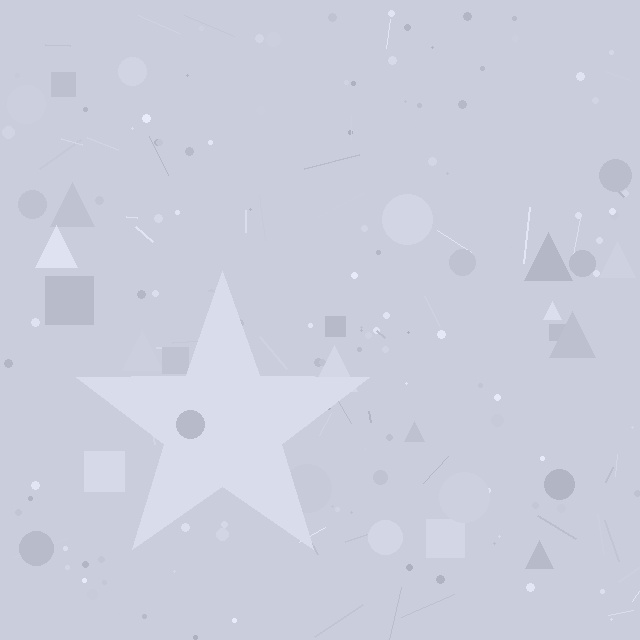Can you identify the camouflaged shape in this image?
The camouflaged shape is a star.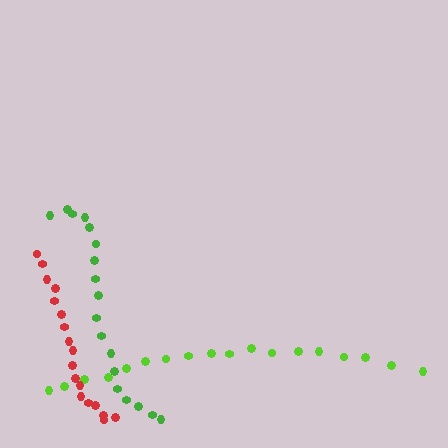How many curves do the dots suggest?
There are 3 distinct paths.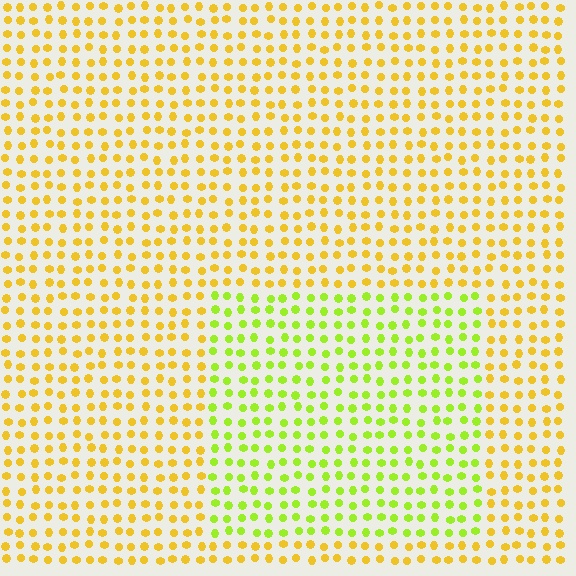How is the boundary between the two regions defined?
The boundary is defined purely by a slight shift in hue (about 39 degrees). Spacing, size, and orientation are identical on both sides.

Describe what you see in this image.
The image is filled with small yellow elements in a uniform arrangement. A rectangle-shaped region is visible where the elements are tinted to a slightly different hue, forming a subtle color boundary.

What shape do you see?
I see a rectangle.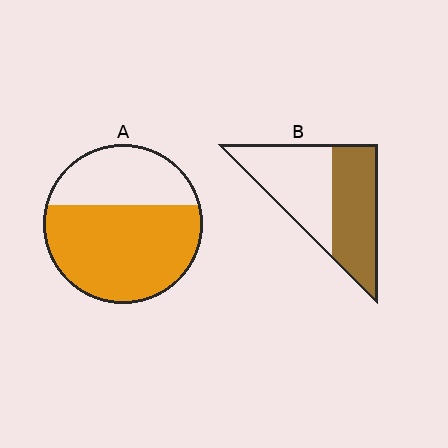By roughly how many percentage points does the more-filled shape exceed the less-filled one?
By roughly 15 percentage points (A over B).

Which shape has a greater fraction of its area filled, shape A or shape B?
Shape A.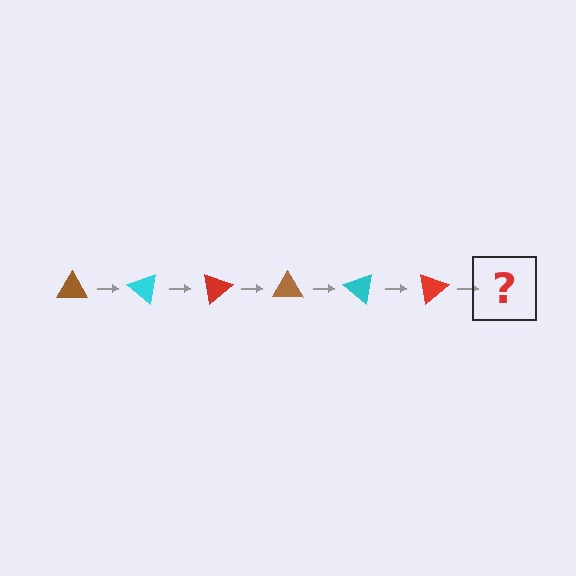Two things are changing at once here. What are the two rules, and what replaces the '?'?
The two rules are that it rotates 40 degrees each step and the color cycles through brown, cyan, and red. The '?' should be a brown triangle, rotated 240 degrees from the start.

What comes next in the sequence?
The next element should be a brown triangle, rotated 240 degrees from the start.